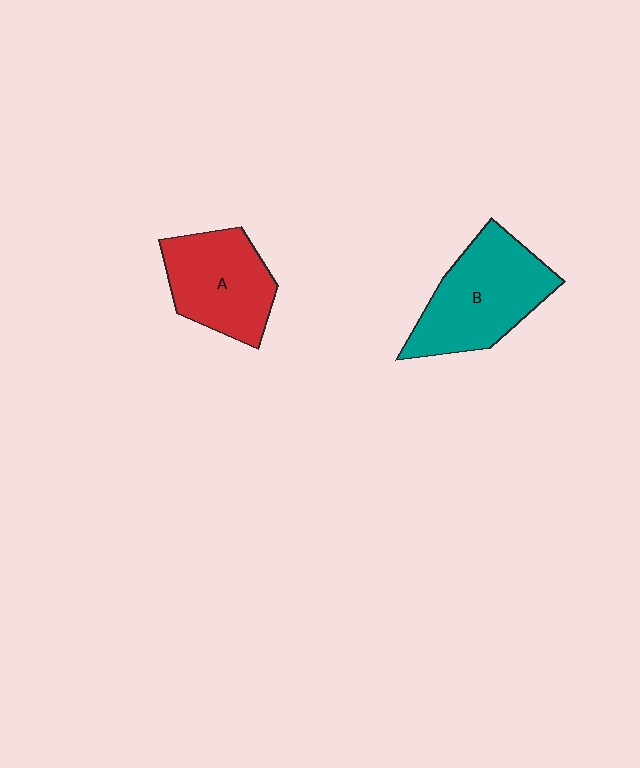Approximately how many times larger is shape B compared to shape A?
Approximately 1.2 times.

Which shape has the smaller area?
Shape A (red).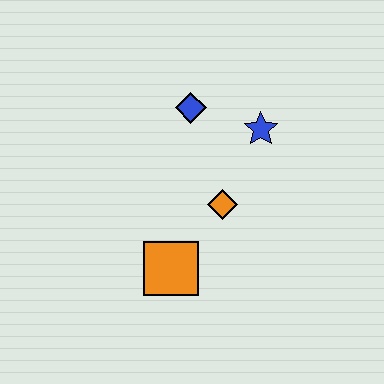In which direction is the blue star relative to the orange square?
The blue star is above the orange square.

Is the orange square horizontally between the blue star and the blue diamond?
No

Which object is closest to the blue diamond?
The blue star is closest to the blue diamond.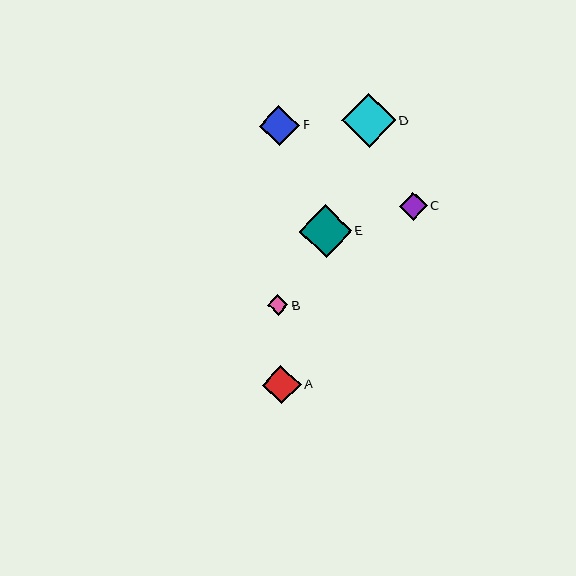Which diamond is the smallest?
Diamond B is the smallest with a size of approximately 20 pixels.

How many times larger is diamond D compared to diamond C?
Diamond D is approximately 1.9 times the size of diamond C.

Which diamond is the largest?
Diamond D is the largest with a size of approximately 54 pixels.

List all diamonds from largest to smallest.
From largest to smallest: D, E, F, A, C, B.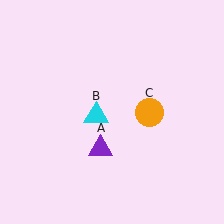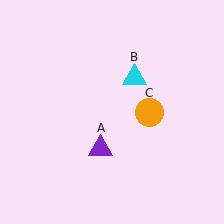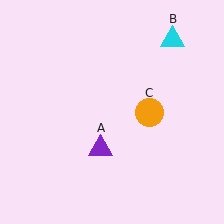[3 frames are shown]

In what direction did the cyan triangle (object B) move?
The cyan triangle (object B) moved up and to the right.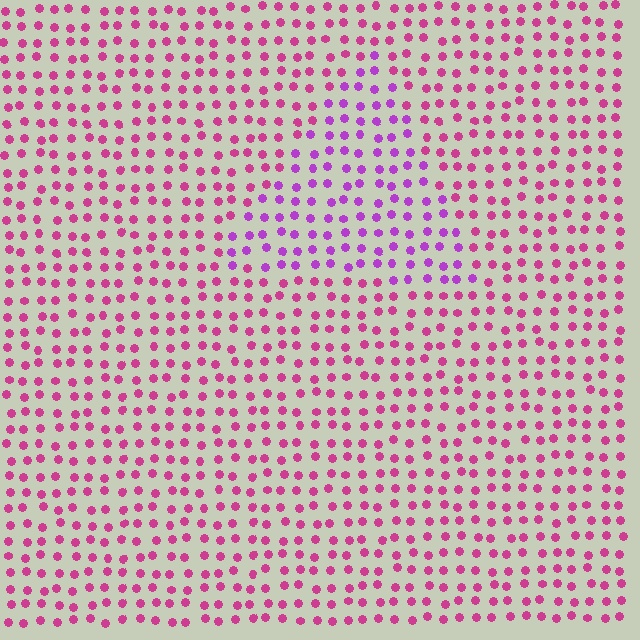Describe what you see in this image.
The image is filled with small magenta elements in a uniform arrangement. A triangle-shaped region is visible where the elements are tinted to a slightly different hue, forming a subtle color boundary.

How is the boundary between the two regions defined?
The boundary is defined purely by a slight shift in hue (about 34 degrees). Spacing, size, and orientation are identical on both sides.